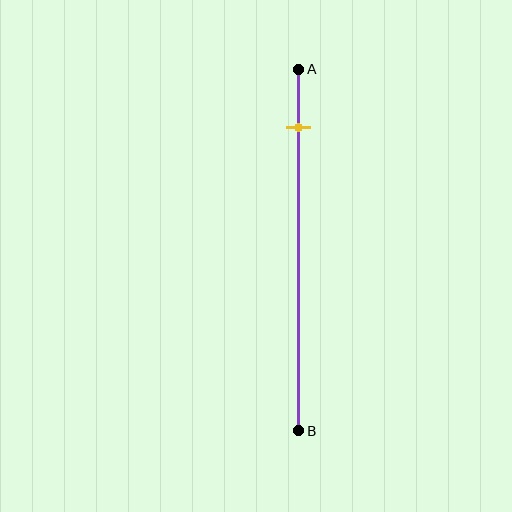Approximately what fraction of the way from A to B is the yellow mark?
The yellow mark is approximately 15% of the way from A to B.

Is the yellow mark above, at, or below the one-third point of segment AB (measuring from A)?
The yellow mark is above the one-third point of segment AB.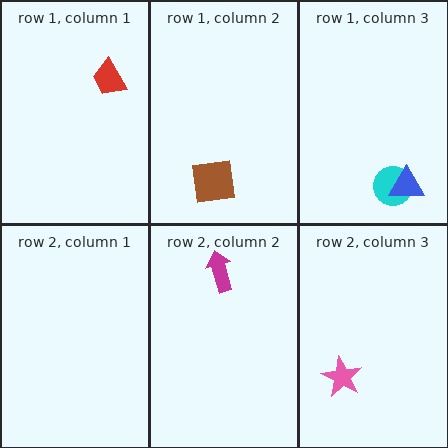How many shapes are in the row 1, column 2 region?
1.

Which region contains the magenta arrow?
The row 2, column 2 region.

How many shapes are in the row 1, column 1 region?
1.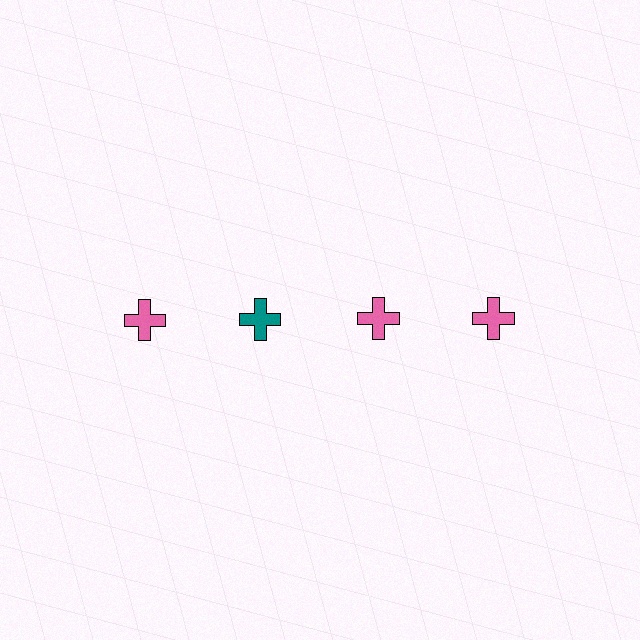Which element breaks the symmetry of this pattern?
The teal cross in the top row, second from left column breaks the symmetry. All other shapes are pink crosses.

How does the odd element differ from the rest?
It has a different color: teal instead of pink.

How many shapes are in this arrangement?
There are 4 shapes arranged in a grid pattern.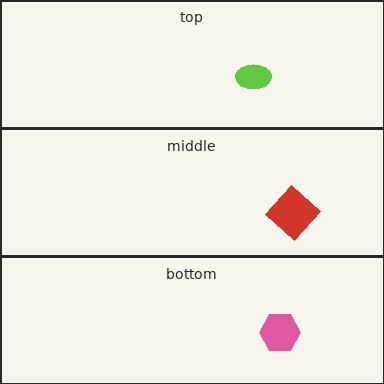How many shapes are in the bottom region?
1.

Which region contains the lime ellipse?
The top region.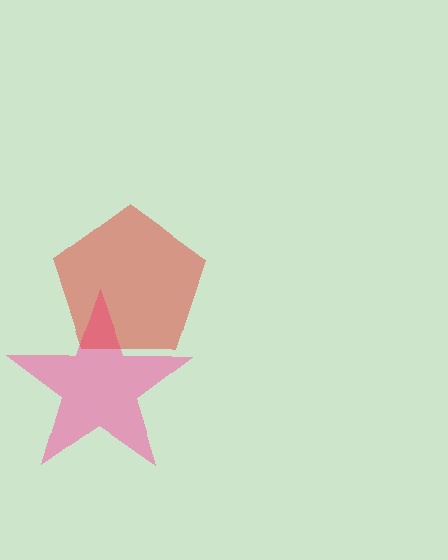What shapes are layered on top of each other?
The layered shapes are: a pink star, a red pentagon.